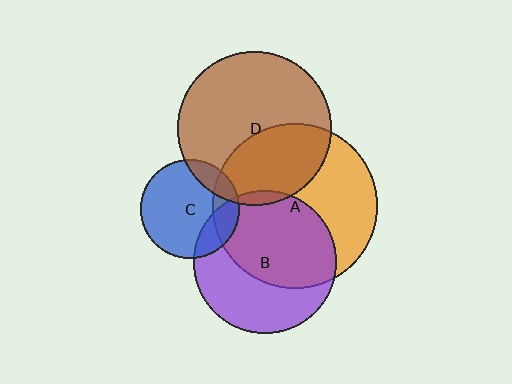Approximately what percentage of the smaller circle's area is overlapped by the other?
Approximately 55%.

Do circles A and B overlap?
Yes.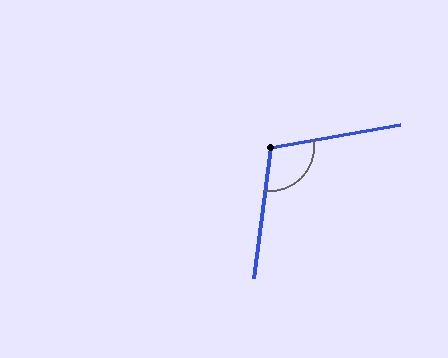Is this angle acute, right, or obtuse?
It is obtuse.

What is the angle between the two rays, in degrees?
Approximately 107 degrees.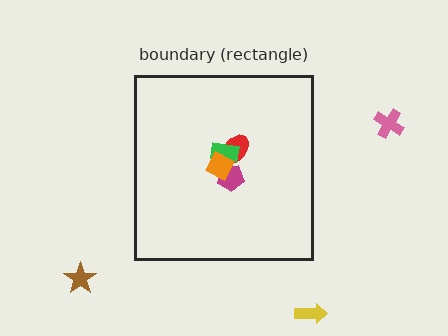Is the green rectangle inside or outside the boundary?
Inside.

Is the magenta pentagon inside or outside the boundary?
Inside.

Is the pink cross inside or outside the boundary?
Outside.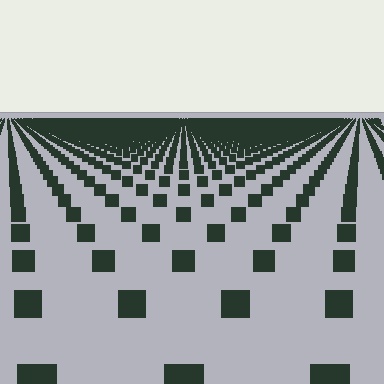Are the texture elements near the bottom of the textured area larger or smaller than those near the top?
Larger. Near the bottom, elements are closer to the viewer and appear at a bigger on-screen size.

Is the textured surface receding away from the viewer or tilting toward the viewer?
The surface is receding away from the viewer. Texture elements get smaller and denser toward the top.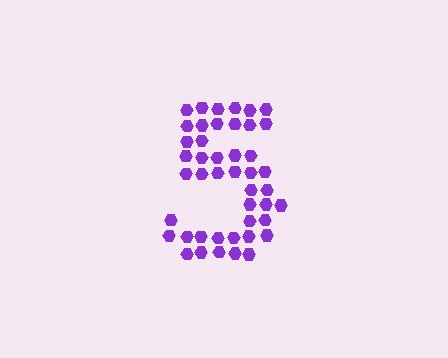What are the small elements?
The small elements are hexagons.